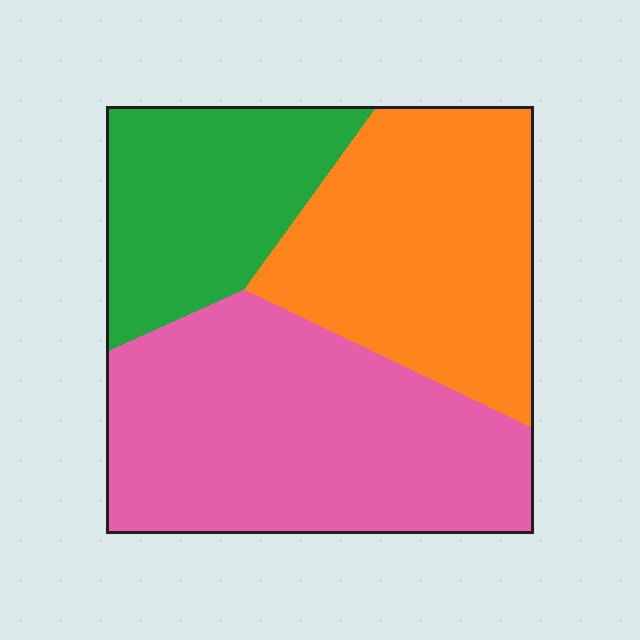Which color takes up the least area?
Green, at roughly 25%.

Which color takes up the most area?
Pink, at roughly 45%.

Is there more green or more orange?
Orange.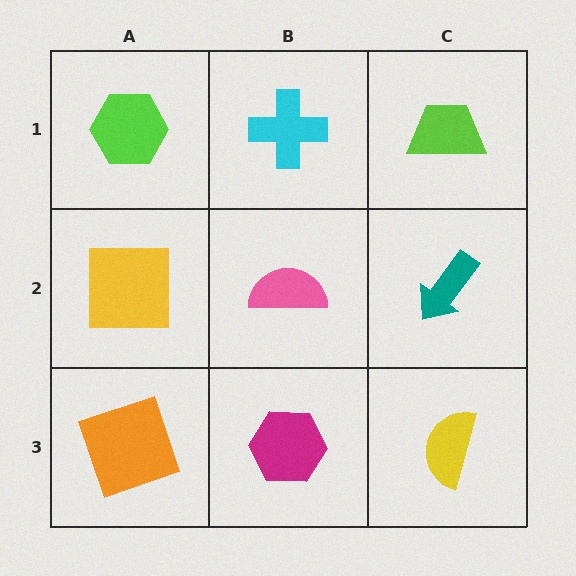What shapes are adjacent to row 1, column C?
A teal arrow (row 2, column C), a cyan cross (row 1, column B).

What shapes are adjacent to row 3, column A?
A yellow square (row 2, column A), a magenta hexagon (row 3, column B).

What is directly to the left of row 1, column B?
A lime hexagon.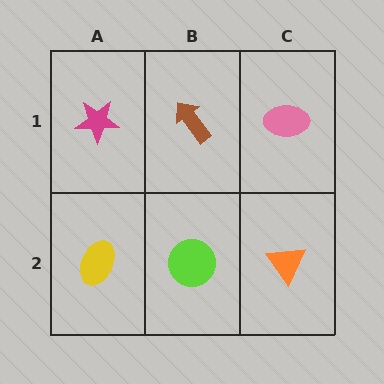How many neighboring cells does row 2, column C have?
2.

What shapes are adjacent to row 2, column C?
A pink ellipse (row 1, column C), a lime circle (row 2, column B).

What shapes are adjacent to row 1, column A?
A yellow ellipse (row 2, column A), a brown arrow (row 1, column B).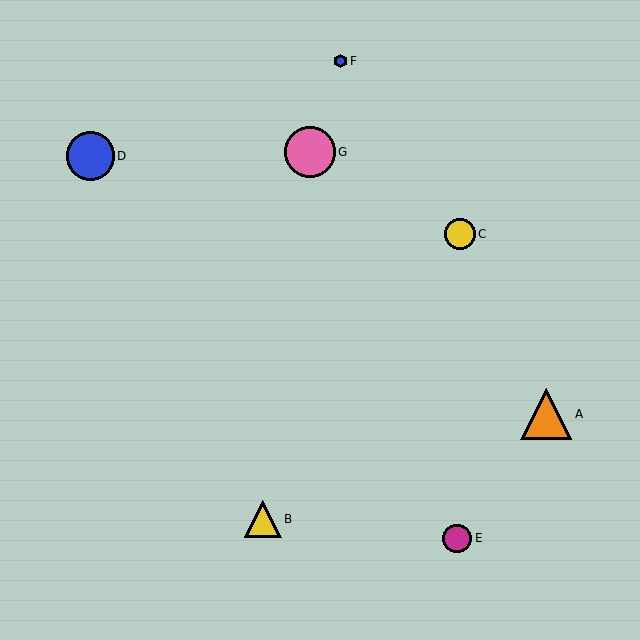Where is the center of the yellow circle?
The center of the yellow circle is at (460, 234).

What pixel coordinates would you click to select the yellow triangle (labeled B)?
Click at (263, 519) to select the yellow triangle B.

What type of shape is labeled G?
Shape G is a pink circle.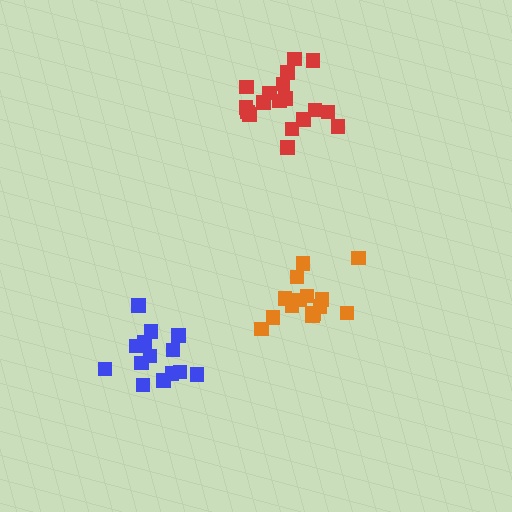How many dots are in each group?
Group 1: 18 dots, Group 2: 14 dots, Group 3: 15 dots (47 total).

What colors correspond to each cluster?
The clusters are colored: red, blue, orange.